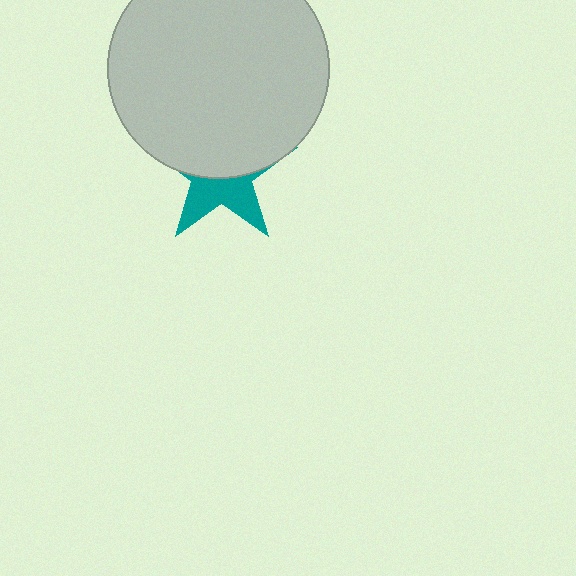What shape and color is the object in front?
The object in front is a light gray circle.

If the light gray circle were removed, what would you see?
You would see the complete teal star.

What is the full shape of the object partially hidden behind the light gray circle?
The partially hidden object is a teal star.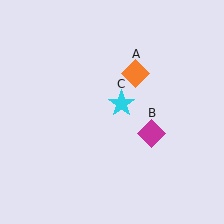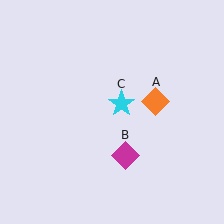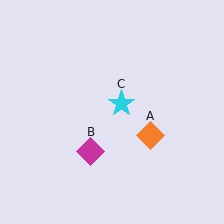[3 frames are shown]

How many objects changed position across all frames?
2 objects changed position: orange diamond (object A), magenta diamond (object B).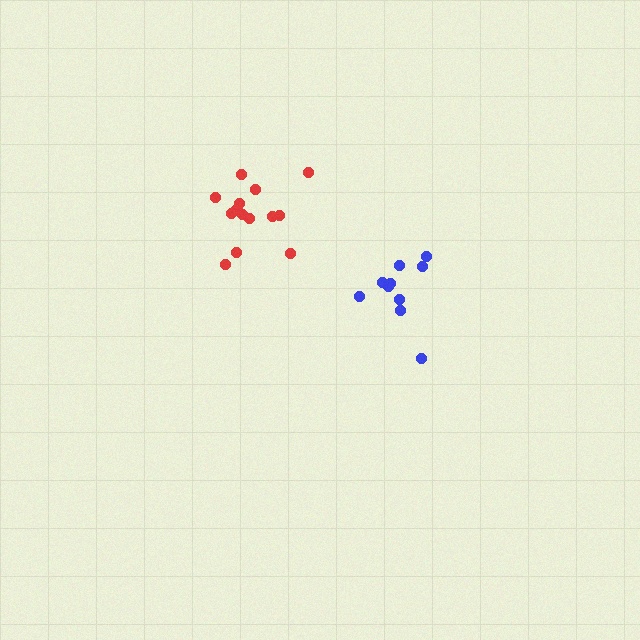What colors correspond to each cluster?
The clusters are colored: blue, red.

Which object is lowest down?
The blue cluster is bottommost.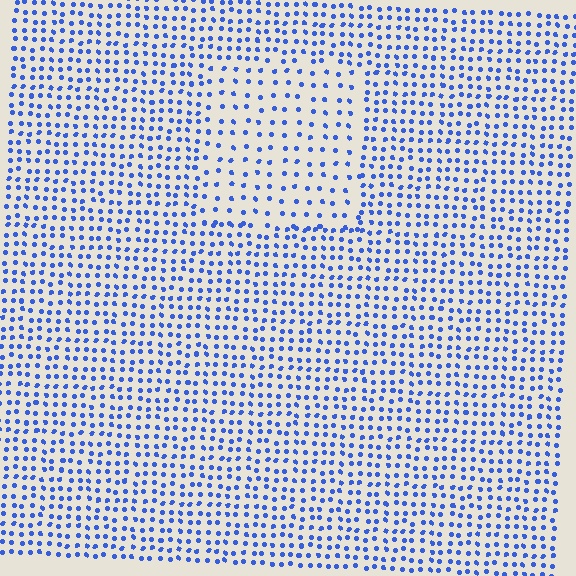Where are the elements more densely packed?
The elements are more densely packed outside the rectangle boundary.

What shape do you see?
I see a rectangle.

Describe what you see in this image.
The image contains small blue elements arranged at two different densities. A rectangle-shaped region is visible where the elements are less densely packed than the surrounding area.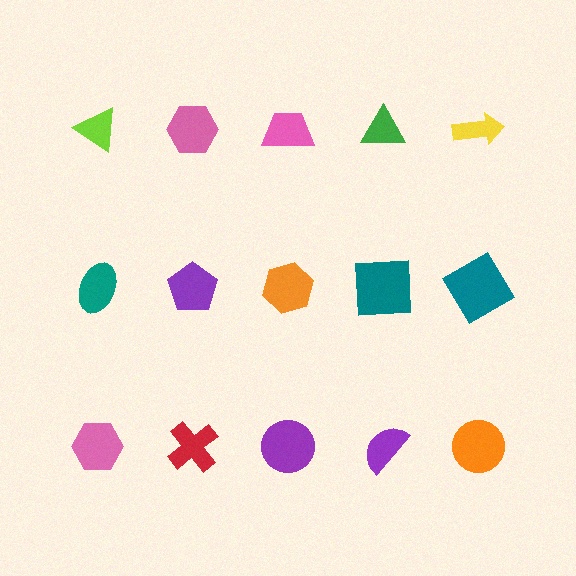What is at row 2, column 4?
A teal square.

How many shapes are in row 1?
5 shapes.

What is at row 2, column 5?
A teal diamond.